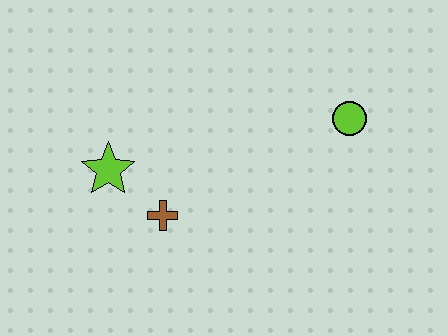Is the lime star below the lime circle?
Yes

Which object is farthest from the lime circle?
The lime star is farthest from the lime circle.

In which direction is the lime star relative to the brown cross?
The lime star is to the left of the brown cross.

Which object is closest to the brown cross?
The lime star is closest to the brown cross.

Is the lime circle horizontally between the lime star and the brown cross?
No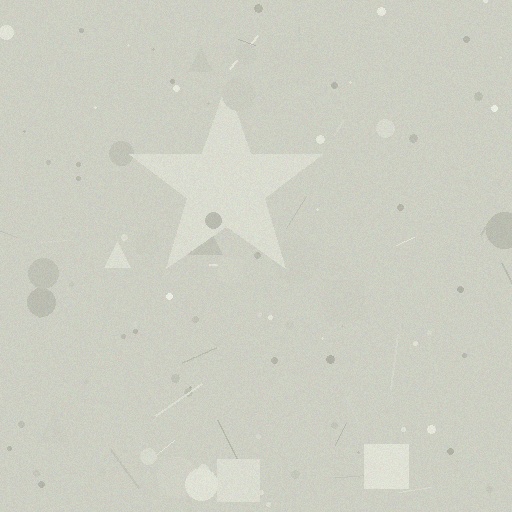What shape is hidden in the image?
A star is hidden in the image.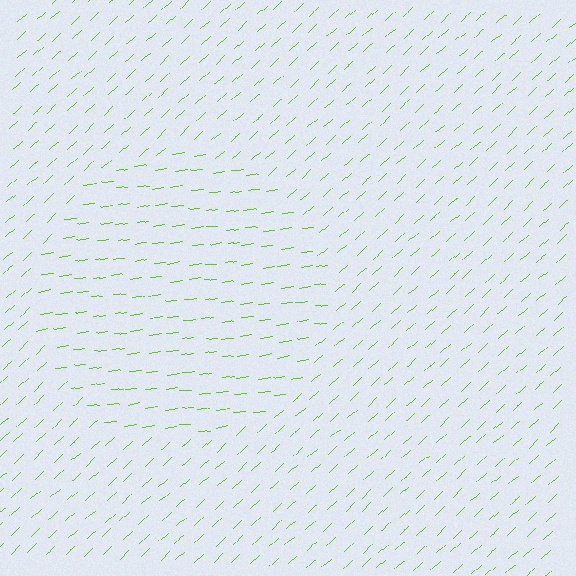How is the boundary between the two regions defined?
The boundary is defined purely by a change in line orientation (approximately 36 degrees difference). All lines are the same color and thickness.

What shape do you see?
I see a circle.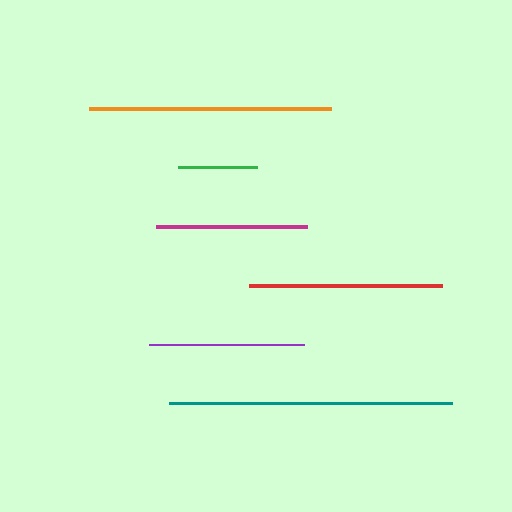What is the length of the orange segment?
The orange segment is approximately 241 pixels long.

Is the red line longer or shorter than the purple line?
The red line is longer than the purple line.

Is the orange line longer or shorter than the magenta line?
The orange line is longer than the magenta line.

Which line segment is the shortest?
The green line is the shortest at approximately 79 pixels.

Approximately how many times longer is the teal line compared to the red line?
The teal line is approximately 1.5 times the length of the red line.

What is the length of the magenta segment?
The magenta segment is approximately 151 pixels long.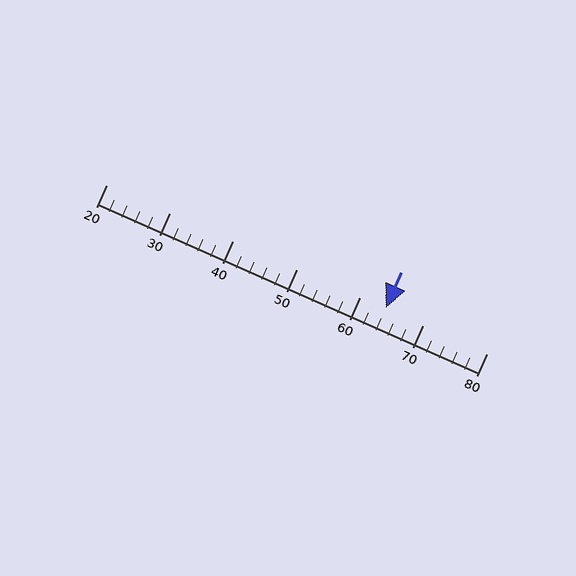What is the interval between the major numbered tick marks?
The major tick marks are spaced 10 units apart.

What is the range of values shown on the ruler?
The ruler shows values from 20 to 80.